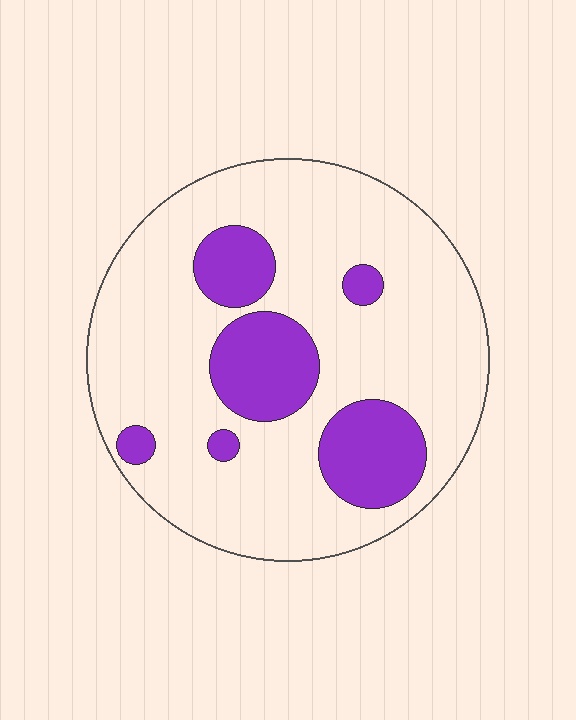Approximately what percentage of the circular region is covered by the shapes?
Approximately 20%.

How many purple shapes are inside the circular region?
6.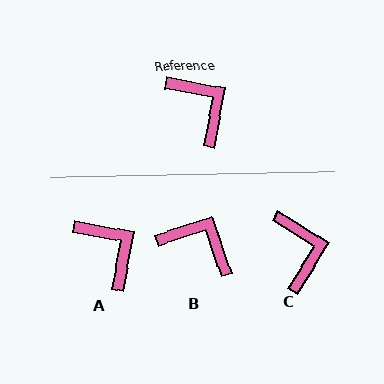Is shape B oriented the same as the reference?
No, it is off by about 29 degrees.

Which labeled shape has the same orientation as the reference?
A.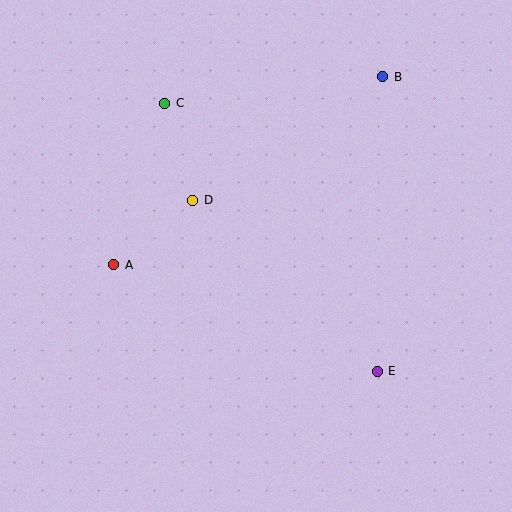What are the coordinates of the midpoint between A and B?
The midpoint between A and B is at (248, 171).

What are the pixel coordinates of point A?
Point A is at (114, 265).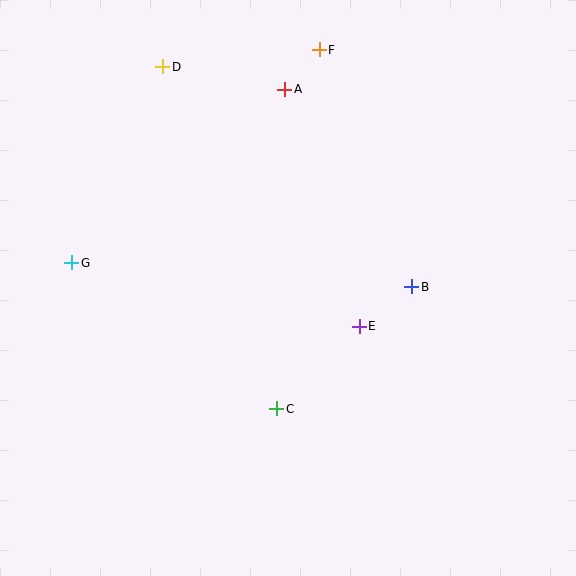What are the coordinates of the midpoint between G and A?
The midpoint between G and A is at (178, 176).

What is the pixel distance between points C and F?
The distance between C and F is 362 pixels.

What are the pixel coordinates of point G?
Point G is at (72, 263).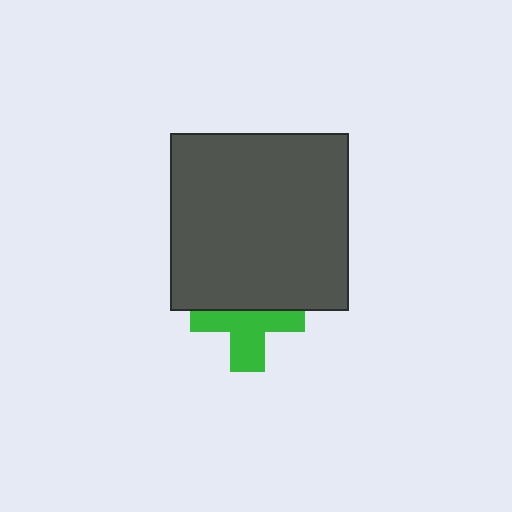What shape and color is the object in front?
The object in front is a dark gray square.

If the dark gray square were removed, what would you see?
You would see the complete green cross.